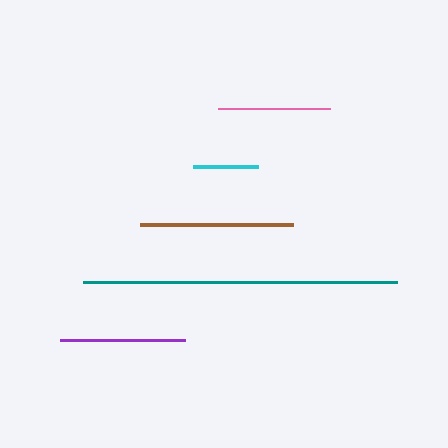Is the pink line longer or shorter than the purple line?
The purple line is longer than the pink line.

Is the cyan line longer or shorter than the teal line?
The teal line is longer than the cyan line.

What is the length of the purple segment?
The purple segment is approximately 125 pixels long.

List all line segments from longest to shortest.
From longest to shortest: teal, brown, purple, pink, cyan.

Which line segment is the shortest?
The cyan line is the shortest at approximately 64 pixels.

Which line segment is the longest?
The teal line is the longest at approximately 314 pixels.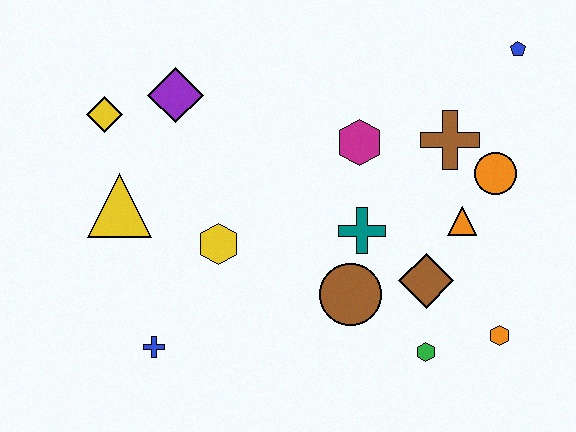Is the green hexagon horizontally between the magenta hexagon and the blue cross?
No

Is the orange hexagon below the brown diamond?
Yes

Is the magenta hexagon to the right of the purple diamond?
Yes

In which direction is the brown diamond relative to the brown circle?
The brown diamond is to the right of the brown circle.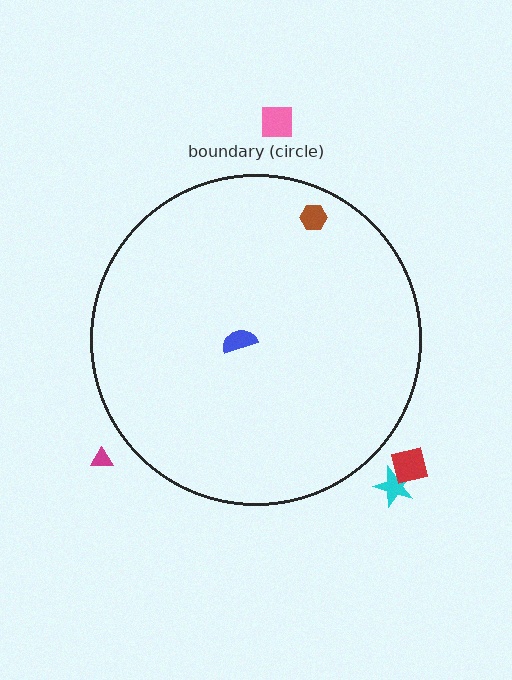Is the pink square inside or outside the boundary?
Outside.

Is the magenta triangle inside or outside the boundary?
Outside.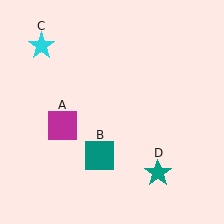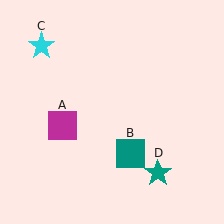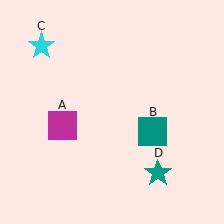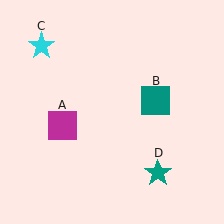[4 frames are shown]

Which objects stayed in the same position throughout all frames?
Magenta square (object A) and cyan star (object C) and teal star (object D) remained stationary.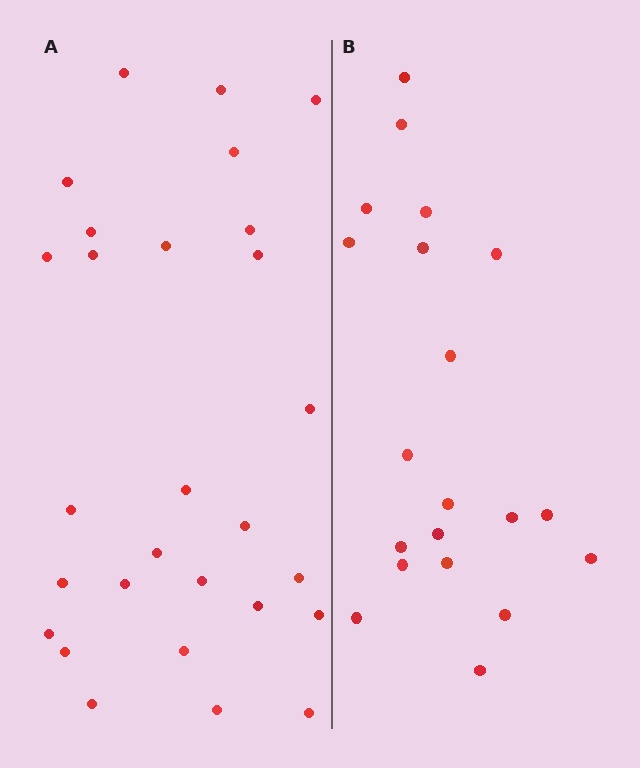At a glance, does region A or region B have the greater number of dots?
Region A (the left region) has more dots.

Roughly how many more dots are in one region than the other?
Region A has roughly 8 or so more dots than region B.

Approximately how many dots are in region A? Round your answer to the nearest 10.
About 30 dots. (The exact count is 28, which rounds to 30.)